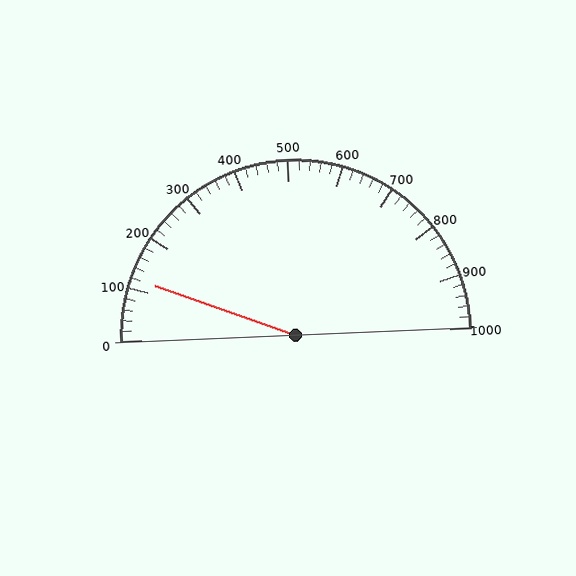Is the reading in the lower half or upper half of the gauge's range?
The reading is in the lower half of the range (0 to 1000).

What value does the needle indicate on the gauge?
The needle indicates approximately 120.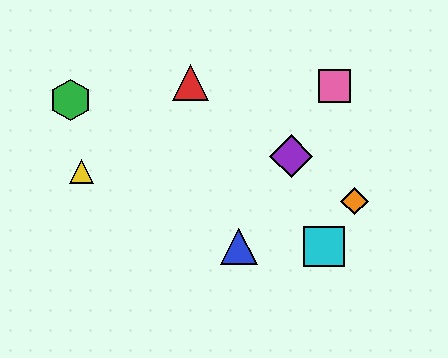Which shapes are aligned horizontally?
The blue triangle, the cyan square are aligned horizontally.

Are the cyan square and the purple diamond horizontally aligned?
No, the cyan square is at y≈247 and the purple diamond is at y≈156.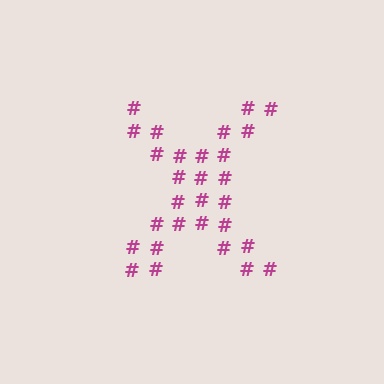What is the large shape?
The large shape is the letter X.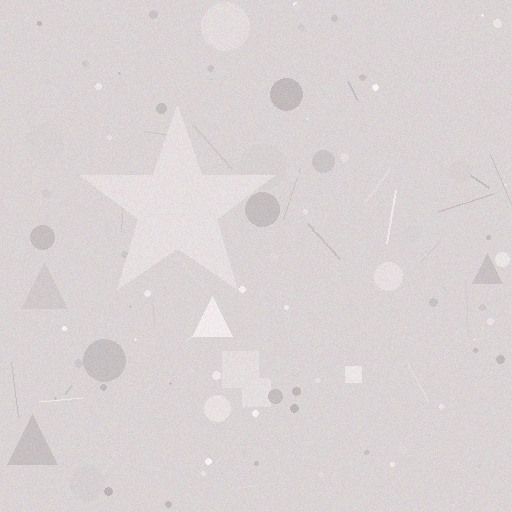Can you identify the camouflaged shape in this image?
The camouflaged shape is a star.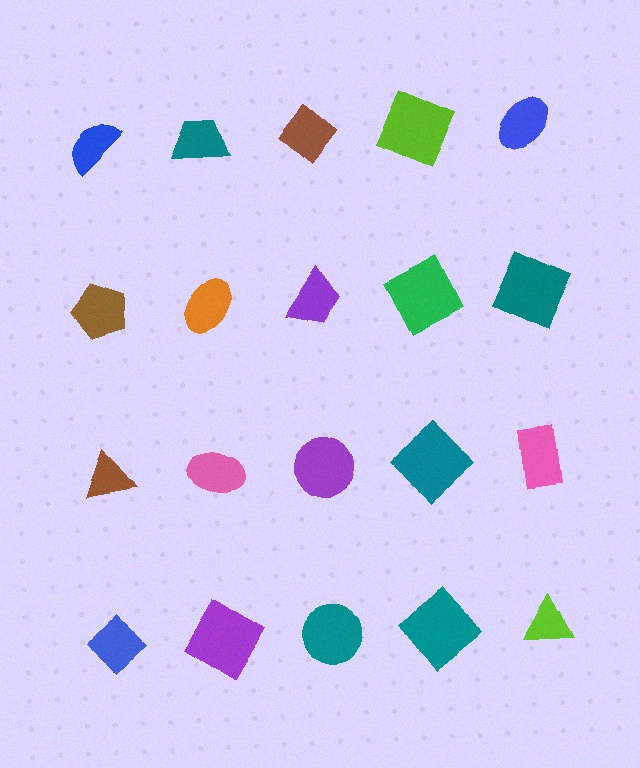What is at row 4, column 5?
A lime triangle.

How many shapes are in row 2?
5 shapes.